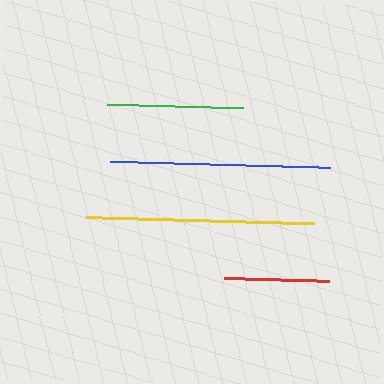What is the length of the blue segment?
The blue segment is approximately 220 pixels long.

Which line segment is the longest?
The yellow line is the longest at approximately 228 pixels.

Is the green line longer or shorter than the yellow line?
The yellow line is longer than the green line.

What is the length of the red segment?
The red segment is approximately 105 pixels long.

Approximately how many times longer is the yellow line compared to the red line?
The yellow line is approximately 2.2 times the length of the red line.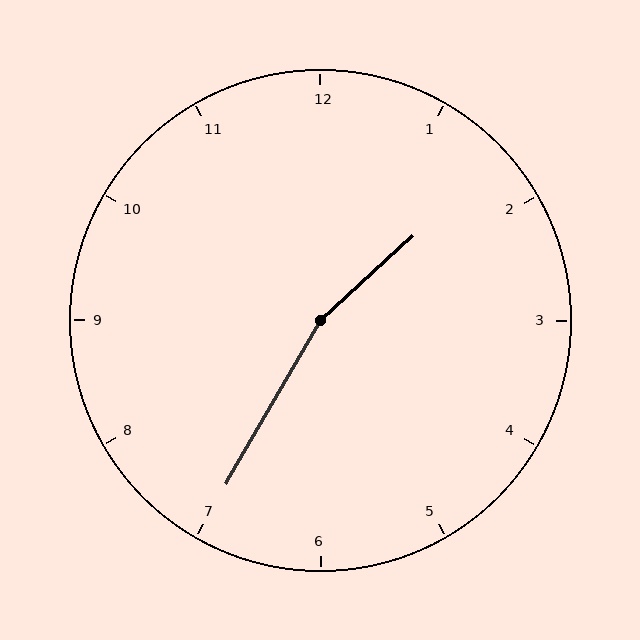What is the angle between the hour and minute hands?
Approximately 162 degrees.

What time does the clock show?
1:35.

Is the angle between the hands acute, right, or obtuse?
It is obtuse.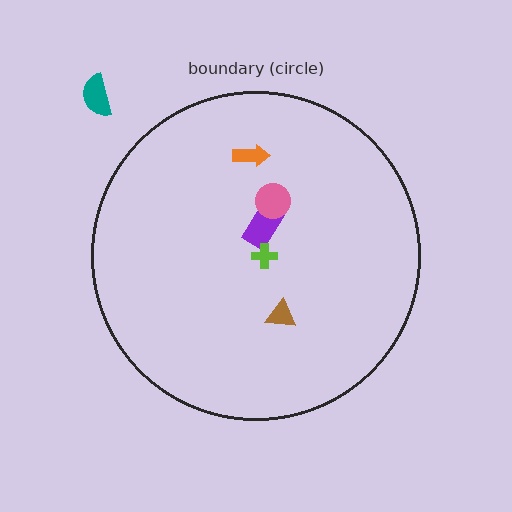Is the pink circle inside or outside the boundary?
Inside.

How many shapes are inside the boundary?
5 inside, 1 outside.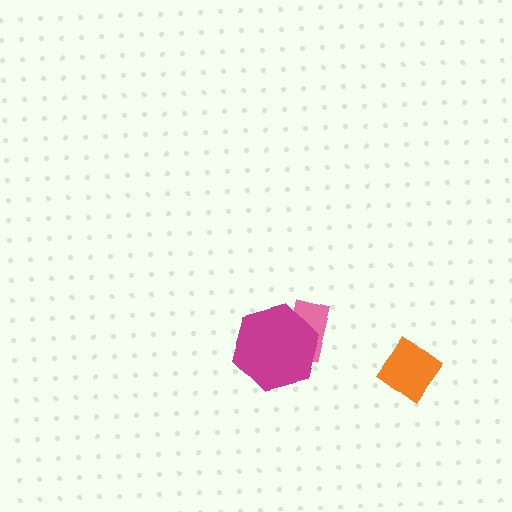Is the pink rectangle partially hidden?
Yes, it is partially covered by another shape.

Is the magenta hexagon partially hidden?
No, no other shape covers it.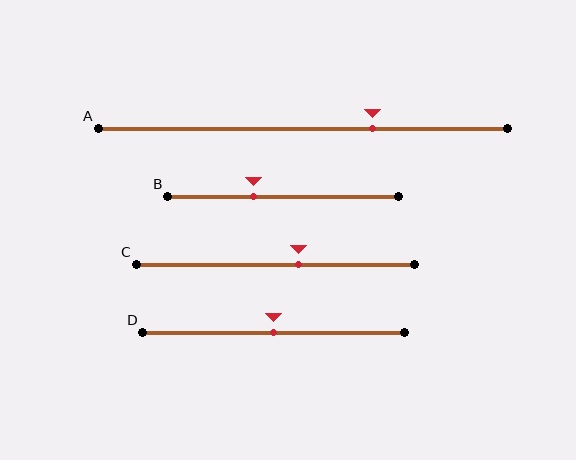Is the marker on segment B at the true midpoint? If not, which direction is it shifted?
No, the marker on segment B is shifted to the left by about 13% of the segment length.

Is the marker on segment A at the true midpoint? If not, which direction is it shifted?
No, the marker on segment A is shifted to the right by about 17% of the segment length.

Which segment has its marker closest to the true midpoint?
Segment D has its marker closest to the true midpoint.